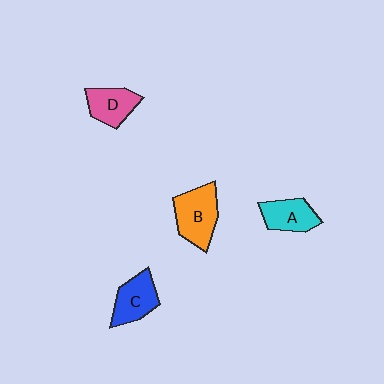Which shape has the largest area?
Shape B (orange).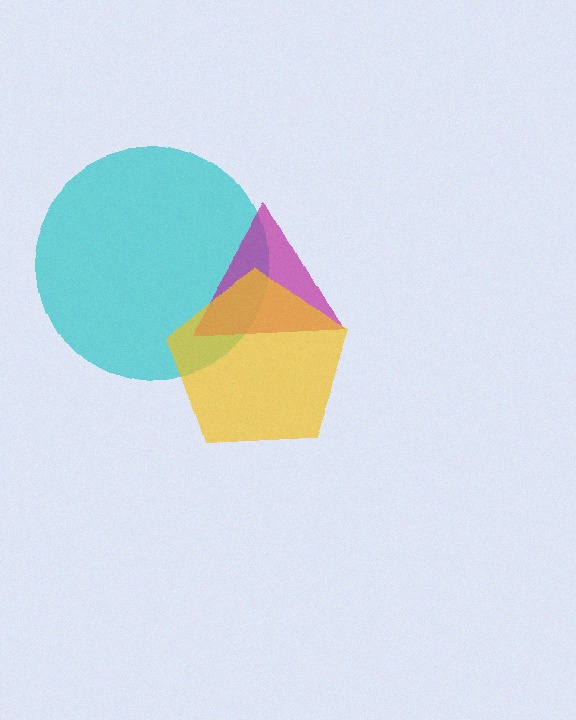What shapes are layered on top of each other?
The layered shapes are: a cyan circle, a magenta triangle, a yellow pentagon.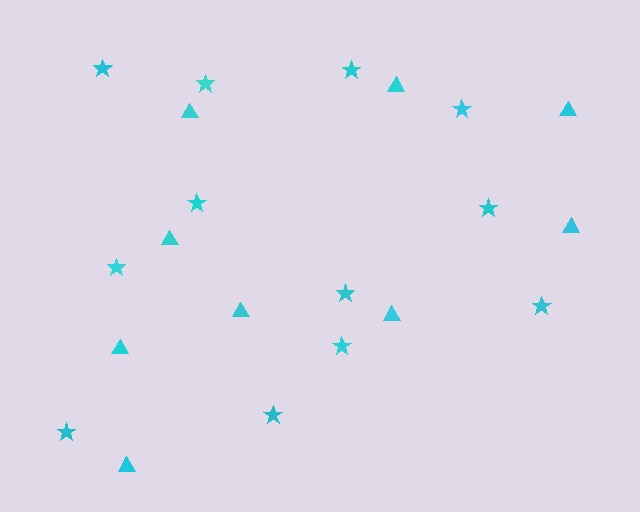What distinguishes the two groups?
There are 2 groups: one group of triangles (9) and one group of stars (12).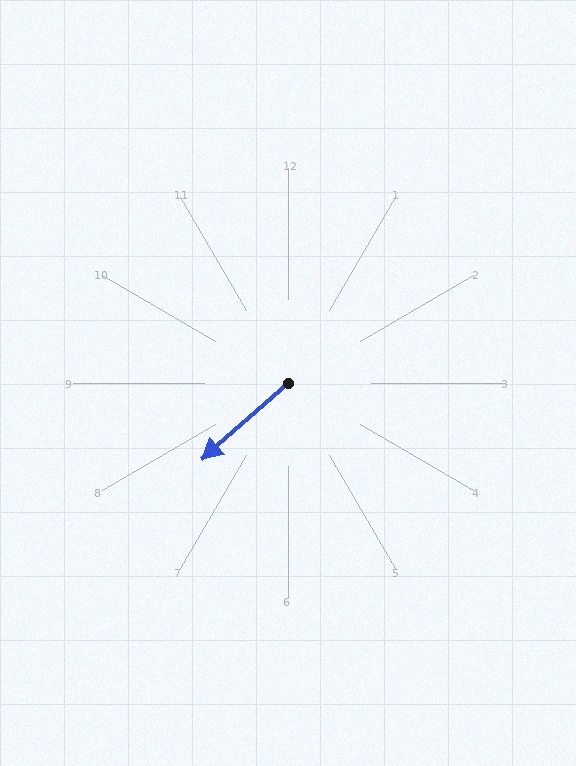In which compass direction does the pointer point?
Southwest.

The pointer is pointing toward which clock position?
Roughly 8 o'clock.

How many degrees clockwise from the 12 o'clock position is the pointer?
Approximately 228 degrees.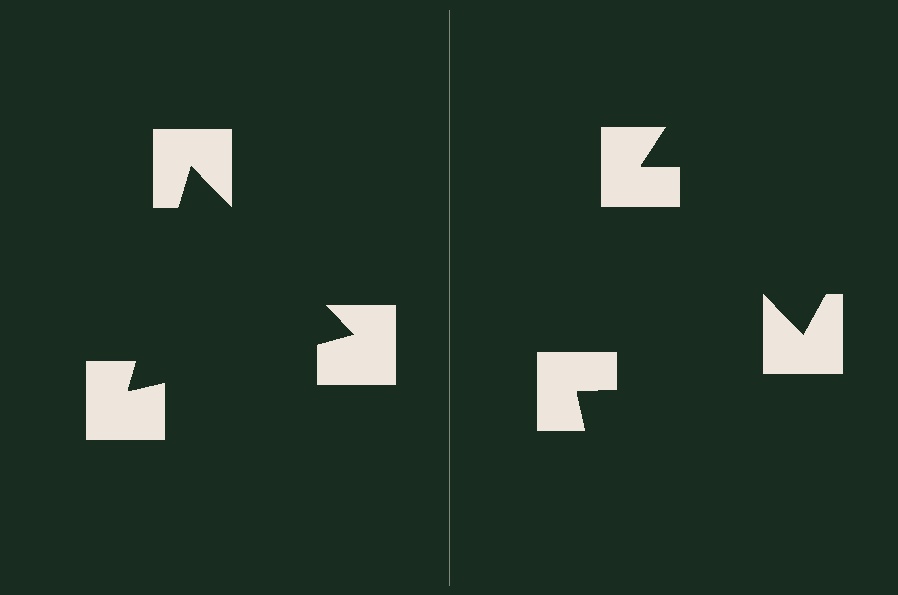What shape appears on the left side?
An illusory triangle.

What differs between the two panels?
The notched squares are positioned identically on both sides; only the wedge orientations differ. On the left they align to a triangle; on the right they are misaligned.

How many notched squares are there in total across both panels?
6 — 3 on each side.